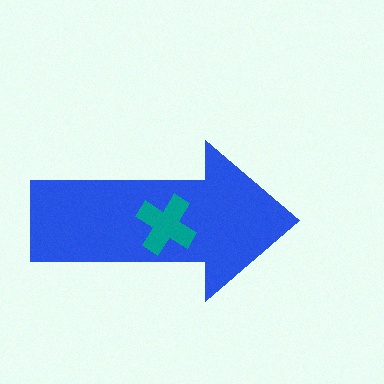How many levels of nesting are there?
2.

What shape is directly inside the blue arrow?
The teal cross.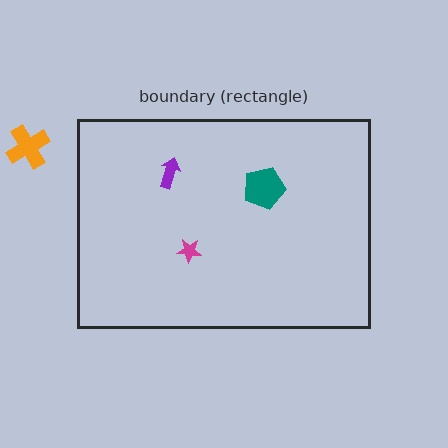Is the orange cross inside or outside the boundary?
Outside.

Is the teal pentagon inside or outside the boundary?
Inside.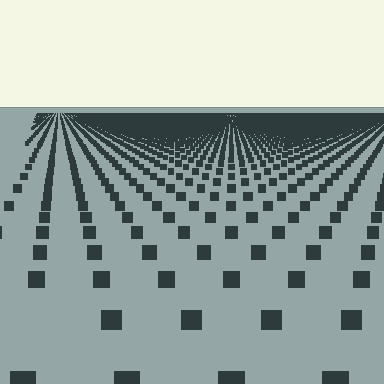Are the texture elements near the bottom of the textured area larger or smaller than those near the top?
Larger. Near the bottom, elements are closer to the viewer and appear at a bigger on-screen size.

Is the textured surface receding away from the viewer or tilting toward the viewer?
The surface is receding away from the viewer. Texture elements get smaller and denser toward the top.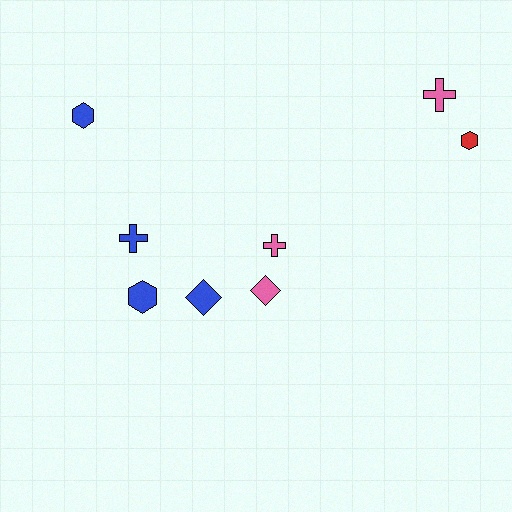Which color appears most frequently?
Blue, with 4 objects.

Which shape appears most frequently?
Hexagon, with 3 objects.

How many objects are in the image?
There are 8 objects.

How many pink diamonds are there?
There is 1 pink diamond.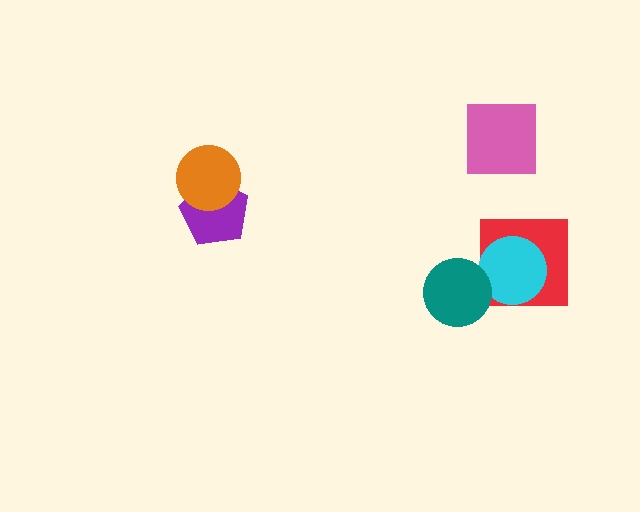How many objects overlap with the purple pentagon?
1 object overlaps with the purple pentagon.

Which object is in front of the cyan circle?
The teal circle is in front of the cyan circle.